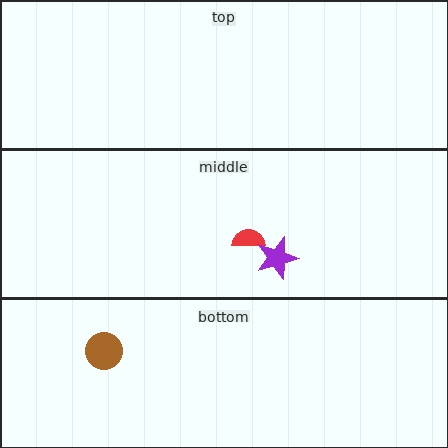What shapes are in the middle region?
The red semicircle, the purple star.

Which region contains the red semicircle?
The middle region.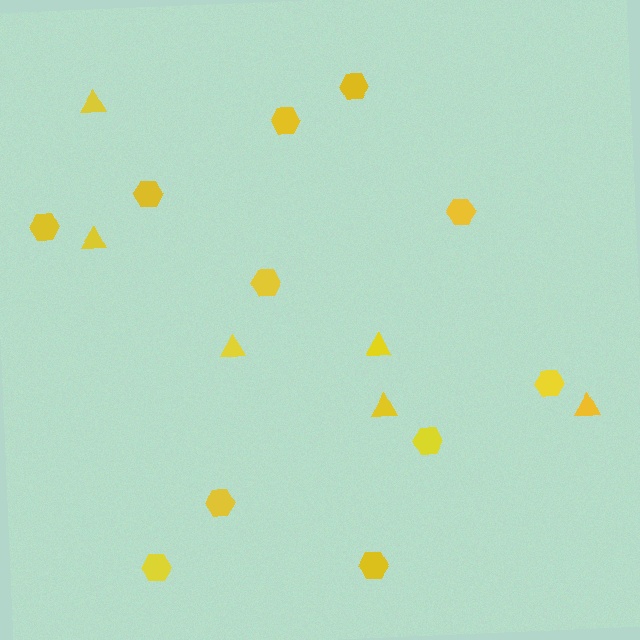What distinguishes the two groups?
There are 2 groups: one group of hexagons (11) and one group of triangles (6).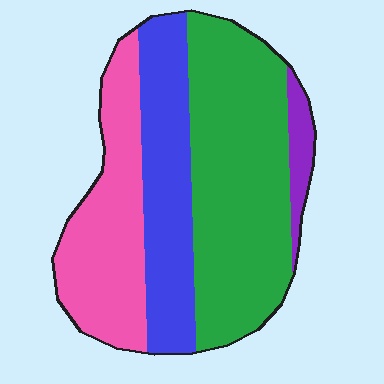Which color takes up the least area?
Purple, at roughly 5%.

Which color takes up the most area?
Green, at roughly 45%.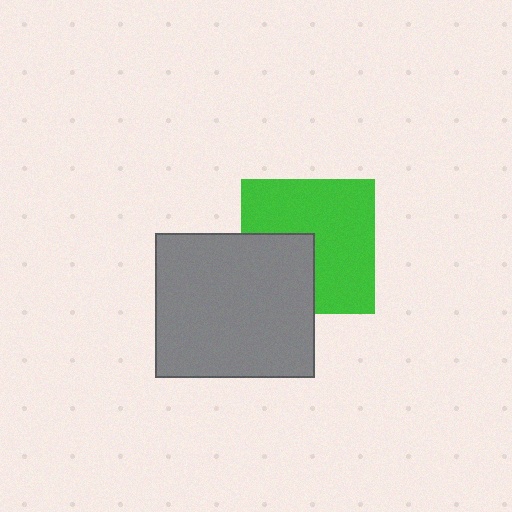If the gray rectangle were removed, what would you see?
You would see the complete green square.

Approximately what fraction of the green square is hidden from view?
Roughly 33% of the green square is hidden behind the gray rectangle.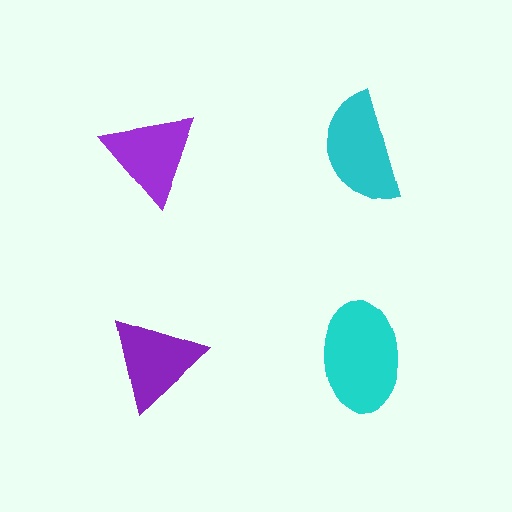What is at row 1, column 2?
A cyan semicircle.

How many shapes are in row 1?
2 shapes.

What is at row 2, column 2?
A cyan ellipse.